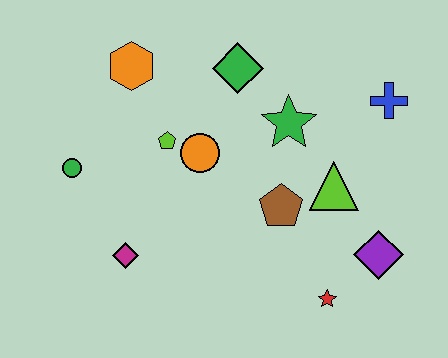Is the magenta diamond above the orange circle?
No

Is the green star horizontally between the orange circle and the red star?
Yes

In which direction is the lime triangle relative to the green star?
The lime triangle is below the green star.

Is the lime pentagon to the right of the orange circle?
No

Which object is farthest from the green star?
The green circle is farthest from the green star.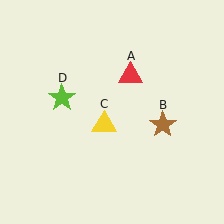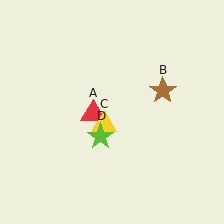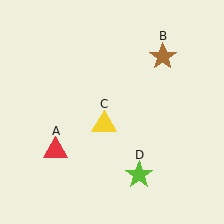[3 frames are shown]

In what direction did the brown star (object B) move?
The brown star (object B) moved up.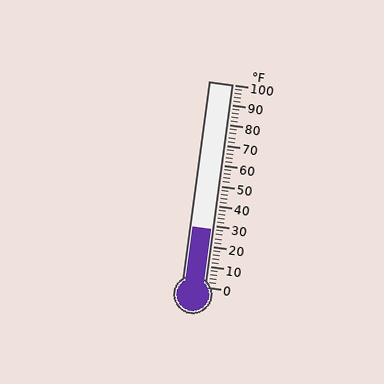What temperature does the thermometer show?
The thermometer shows approximately 28°F.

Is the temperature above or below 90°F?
The temperature is below 90°F.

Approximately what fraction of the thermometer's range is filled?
The thermometer is filled to approximately 30% of its range.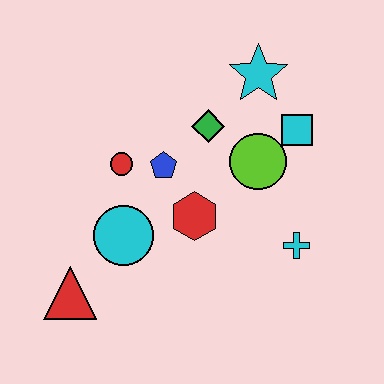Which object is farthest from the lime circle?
The red triangle is farthest from the lime circle.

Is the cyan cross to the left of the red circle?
No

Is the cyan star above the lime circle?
Yes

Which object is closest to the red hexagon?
The blue pentagon is closest to the red hexagon.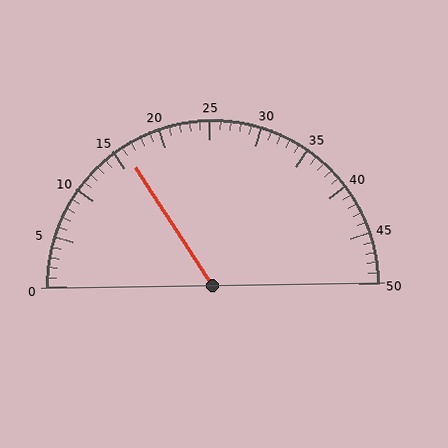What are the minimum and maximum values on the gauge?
The gauge ranges from 0 to 50.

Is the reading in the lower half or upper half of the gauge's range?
The reading is in the lower half of the range (0 to 50).